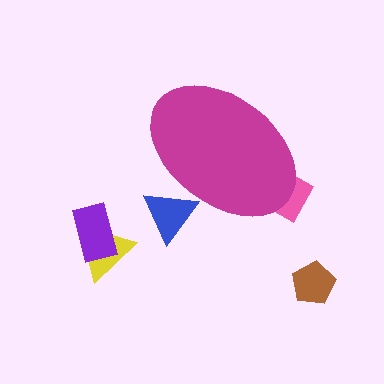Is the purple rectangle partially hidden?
No, the purple rectangle is fully visible.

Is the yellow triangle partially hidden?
No, the yellow triangle is fully visible.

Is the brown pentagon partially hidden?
No, the brown pentagon is fully visible.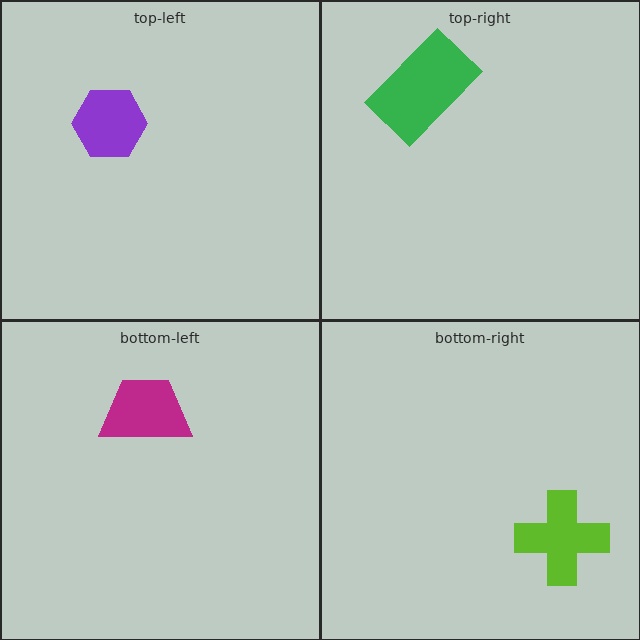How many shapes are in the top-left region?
1.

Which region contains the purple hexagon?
The top-left region.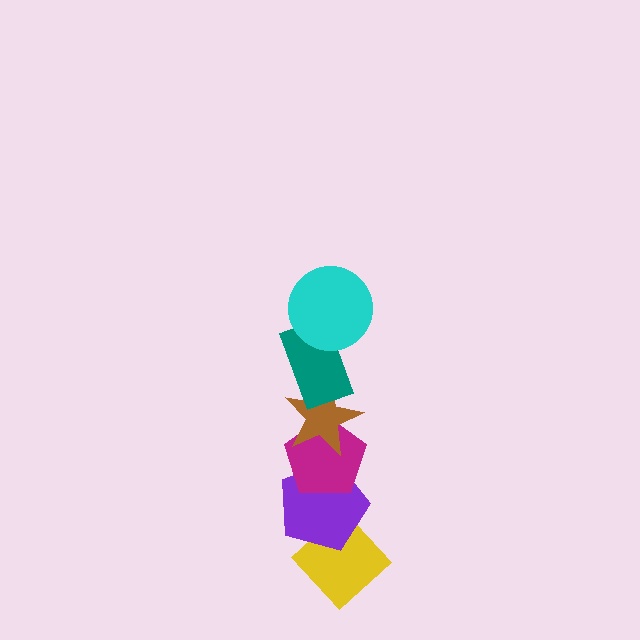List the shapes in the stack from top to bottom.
From top to bottom: the cyan circle, the teal rectangle, the brown star, the magenta pentagon, the purple pentagon, the yellow diamond.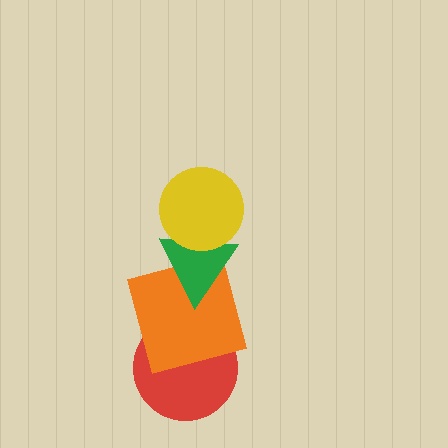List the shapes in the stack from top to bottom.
From top to bottom: the yellow circle, the green triangle, the orange square, the red circle.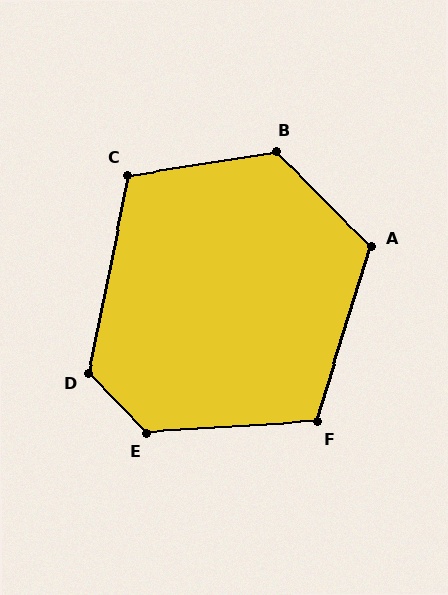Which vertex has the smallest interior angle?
C, at approximately 110 degrees.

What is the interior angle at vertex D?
Approximately 124 degrees (obtuse).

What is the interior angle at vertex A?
Approximately 118 degrees (obtuse).